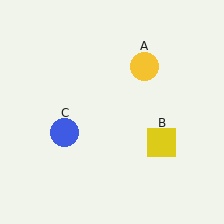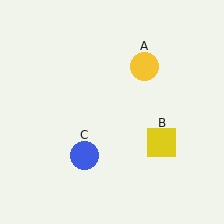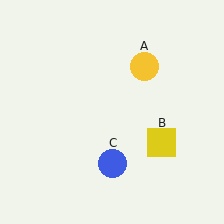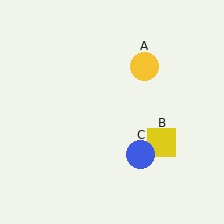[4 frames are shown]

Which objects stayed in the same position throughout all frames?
Yellow circle (object A) and yellow square (object B) remained stationary.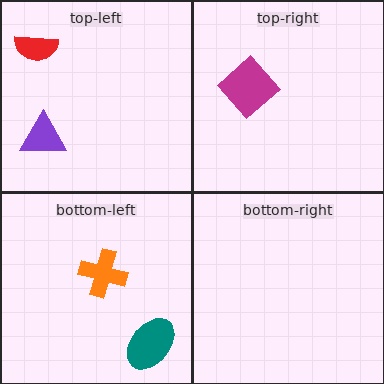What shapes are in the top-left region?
The purple triangle, the red semicircle.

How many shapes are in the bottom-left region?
2.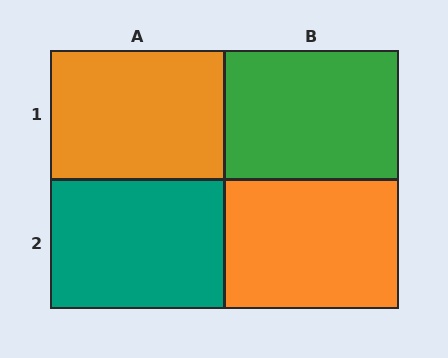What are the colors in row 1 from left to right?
Orange, green.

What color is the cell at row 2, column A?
Teal.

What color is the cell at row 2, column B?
Orange.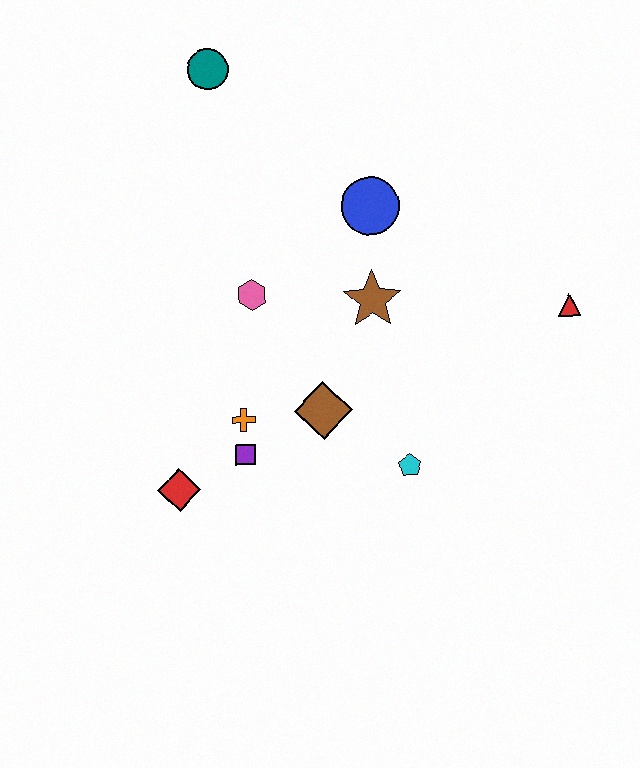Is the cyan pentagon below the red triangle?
Yes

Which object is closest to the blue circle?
The brown star is closest to the blue circle.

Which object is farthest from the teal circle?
The cyan pentagon is farthest from the teal circle.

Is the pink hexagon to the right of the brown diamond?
No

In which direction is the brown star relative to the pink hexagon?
The brown star is to the right of the pink hexagon.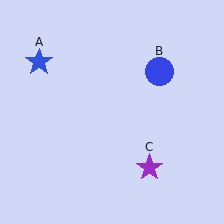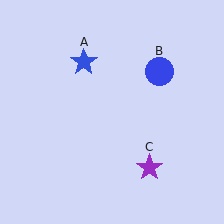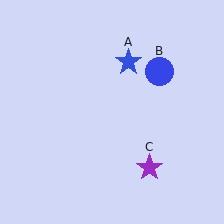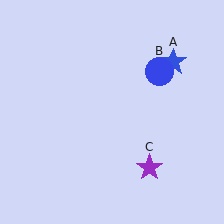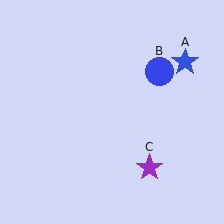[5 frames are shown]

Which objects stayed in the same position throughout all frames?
Blue circle (object B) and purple star (object C) remained stationary.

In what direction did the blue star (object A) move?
The blue star (object A) moved right.